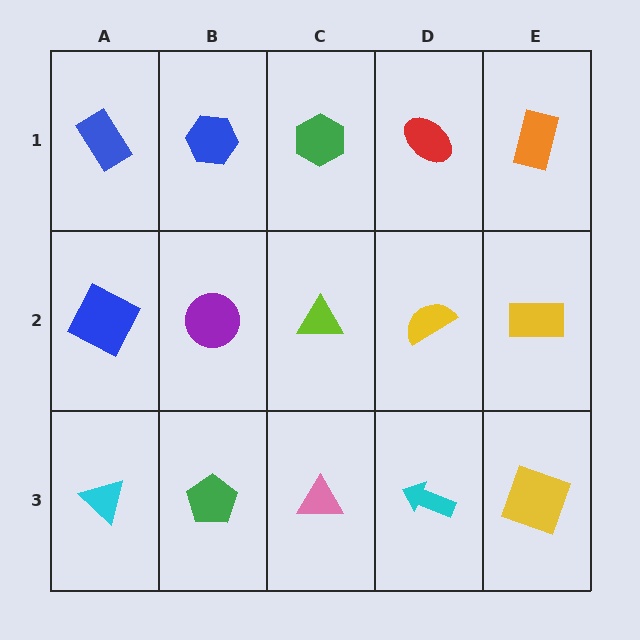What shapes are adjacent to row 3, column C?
A lime triangle (row 2, column C), a green pentagon (row 3, column B), a cyan arrow (row 3, column D).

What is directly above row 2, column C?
A green hexagon.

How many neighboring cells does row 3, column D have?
3.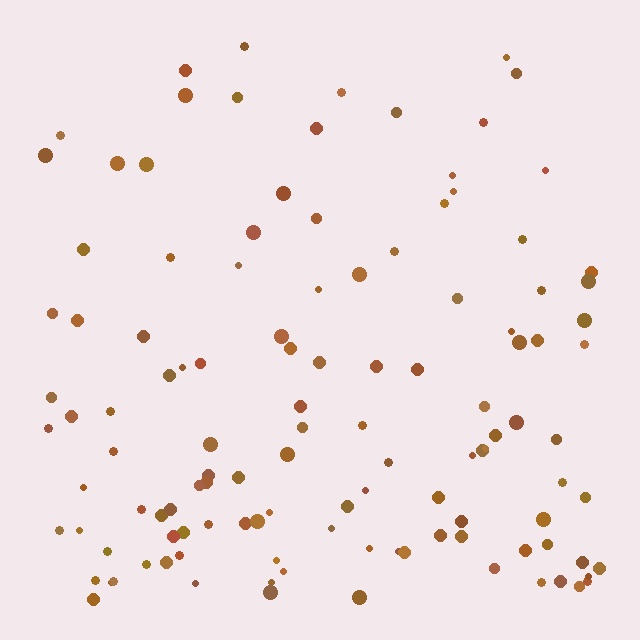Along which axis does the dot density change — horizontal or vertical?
Vertical.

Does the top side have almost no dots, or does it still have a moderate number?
Still a moderate number, just noticeably fewer than the bottom.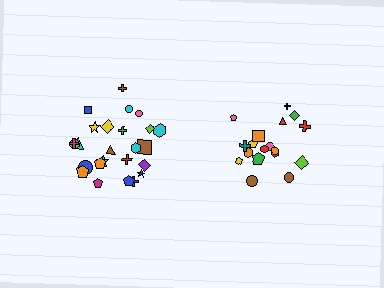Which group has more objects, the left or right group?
The left group.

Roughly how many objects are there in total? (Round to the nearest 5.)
Roughly 45 objects in total.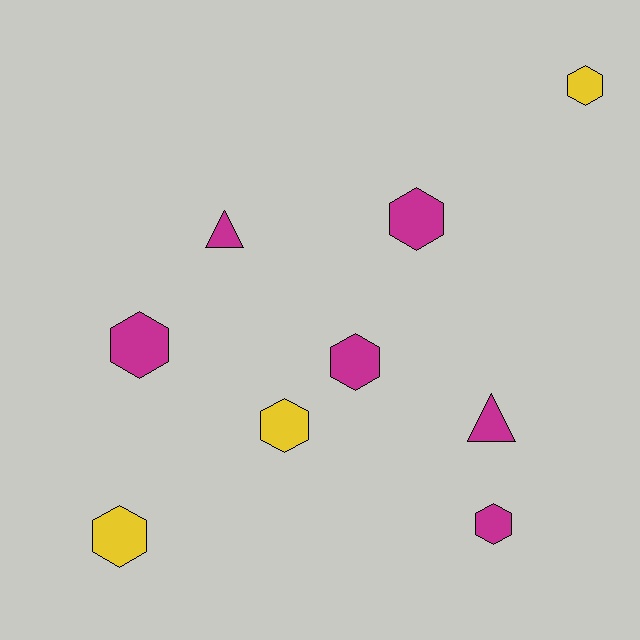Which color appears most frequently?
Magenta, with 6 objects.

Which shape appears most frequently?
Hexagon, with 7 objects.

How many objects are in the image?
There are 9 objects.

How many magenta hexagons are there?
There are 4 magenta hexagons.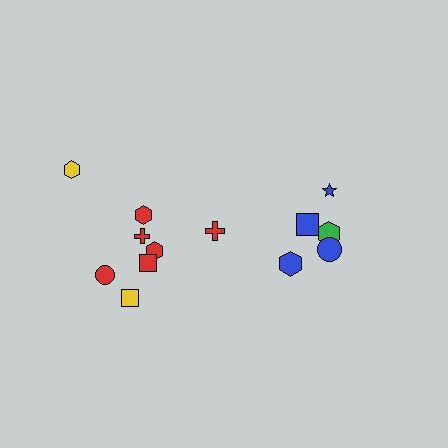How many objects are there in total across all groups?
There are 13 objects.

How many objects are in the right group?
There are 5 objects.